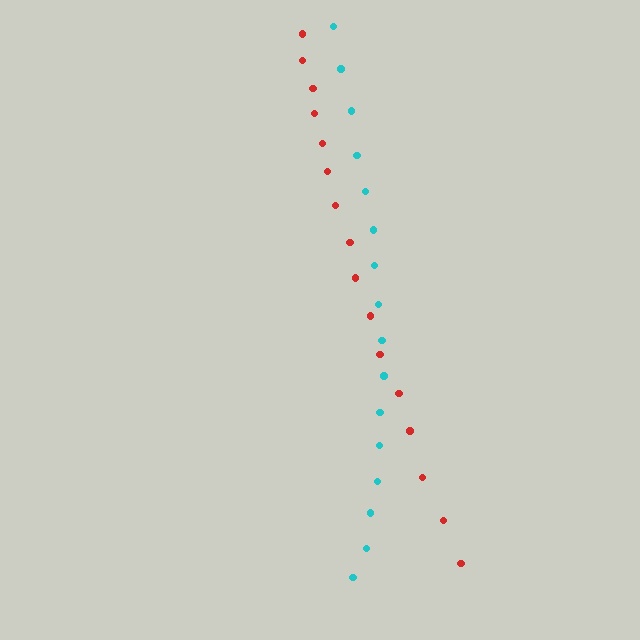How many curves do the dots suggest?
There are 2 distinct paths.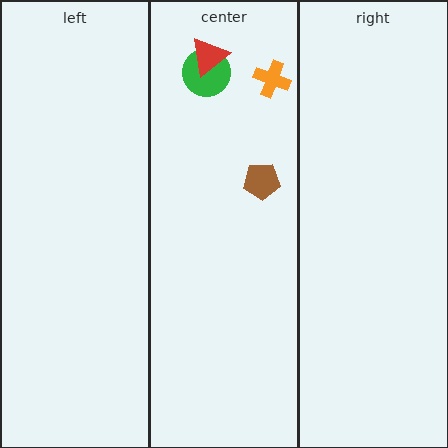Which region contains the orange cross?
The center region.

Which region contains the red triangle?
The center region.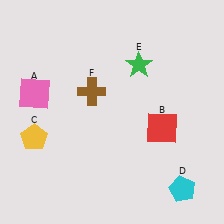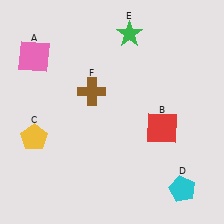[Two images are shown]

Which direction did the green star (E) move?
The green star (E) moved up.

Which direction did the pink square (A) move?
The pink square (A) moved up.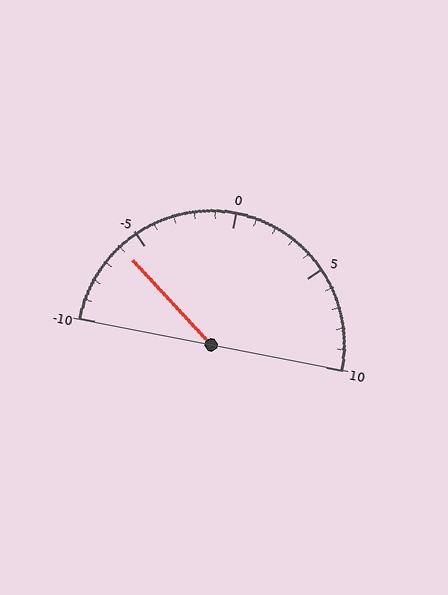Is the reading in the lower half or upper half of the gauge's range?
The reading is in the lower half of the range (-10 to 10).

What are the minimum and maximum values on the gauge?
The gauge ranges from -10 to 10.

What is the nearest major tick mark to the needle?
The nearest major tick mark is -5.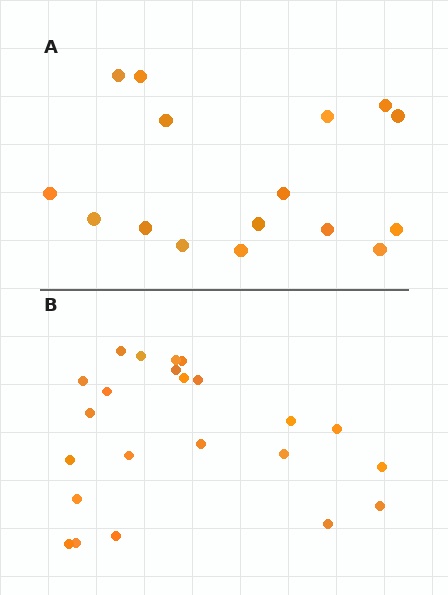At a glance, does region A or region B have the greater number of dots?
Region B (the bottom region) has more dots.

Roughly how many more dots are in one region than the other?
Region B has roughly 8 or so more dots than region A.